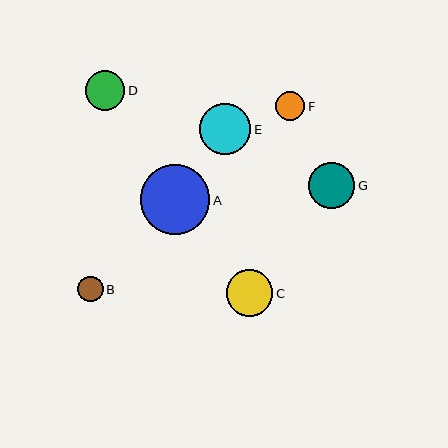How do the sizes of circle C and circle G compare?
Circle C and circle G are approximately the same size.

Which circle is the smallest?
Circle B is the smallest with a size of approximately 25 pixels.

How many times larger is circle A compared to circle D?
Circle A is approximately 1.8 times the size of circle D.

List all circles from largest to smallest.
From largest to smallest: A, E, C, G, D, F, B.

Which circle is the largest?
Circle A is the largest with a size of approximately 70 pixels.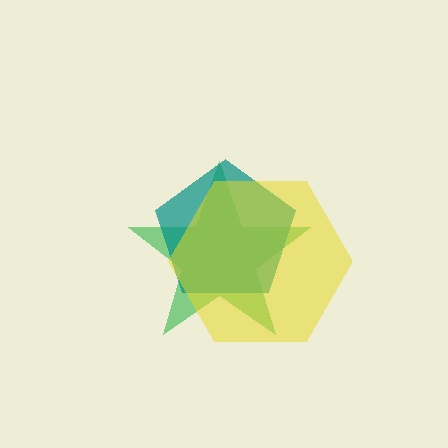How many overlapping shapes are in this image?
There are 3 overlapping shapes in the image.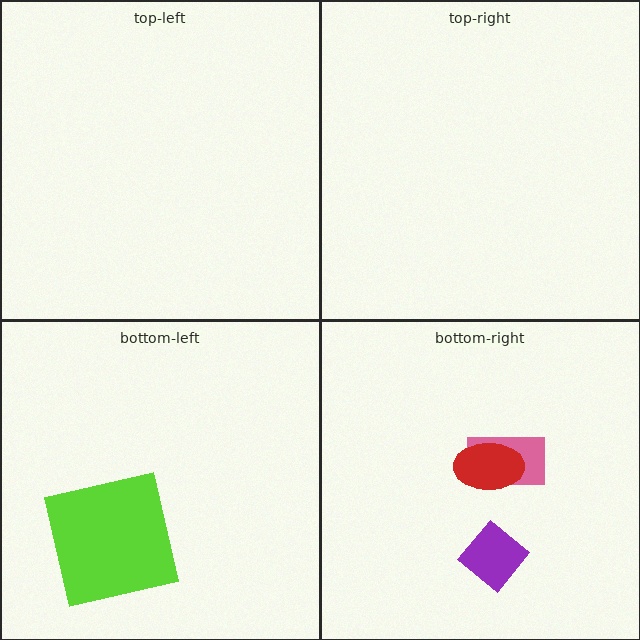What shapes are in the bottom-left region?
The lime square.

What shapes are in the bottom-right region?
The pink rectangle, the red ellipse, the purple diamond.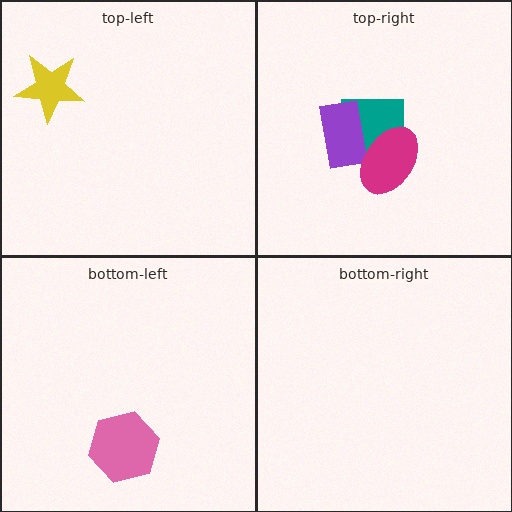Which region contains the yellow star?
The top-left region.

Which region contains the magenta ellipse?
The top-right region.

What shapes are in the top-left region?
The yellow star.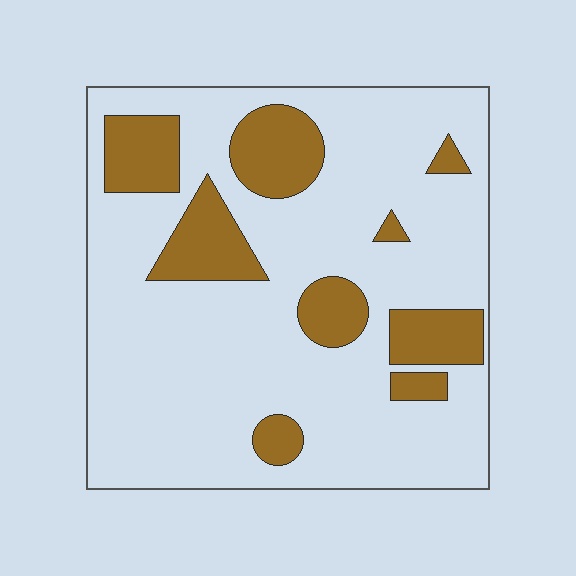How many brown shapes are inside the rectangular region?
9.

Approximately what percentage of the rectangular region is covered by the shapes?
Approximately 20%.